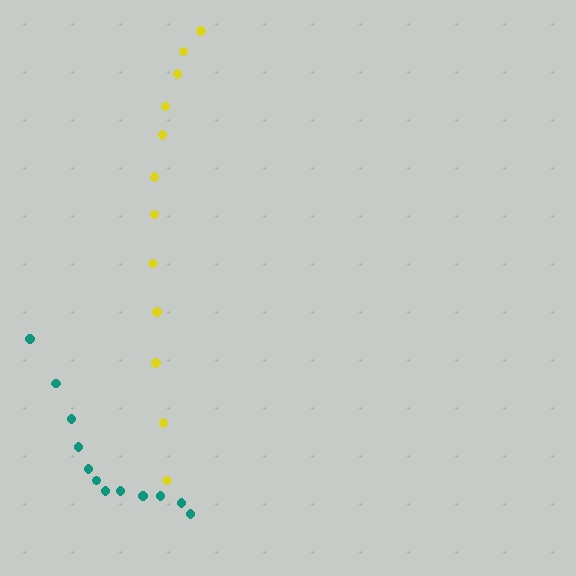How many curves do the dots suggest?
There are 2 distinct paths.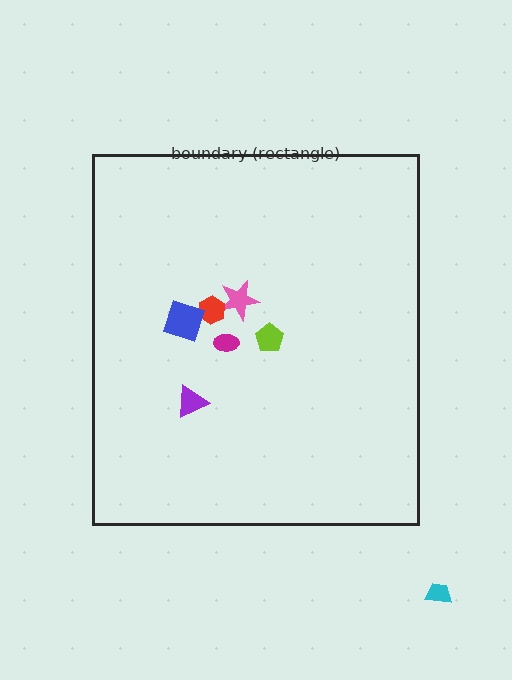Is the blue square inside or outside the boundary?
Inside.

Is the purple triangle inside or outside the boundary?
Inside.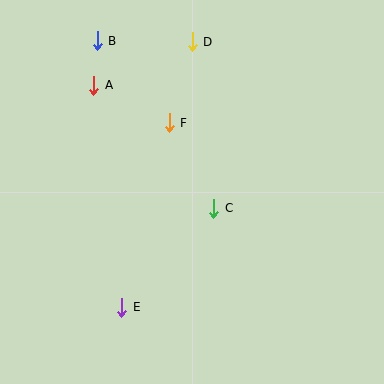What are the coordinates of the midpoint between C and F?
The midpoint between C and F is at (191, 166).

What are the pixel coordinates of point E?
Point E is at (122, 307).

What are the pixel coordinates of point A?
Point A is at (94, 85).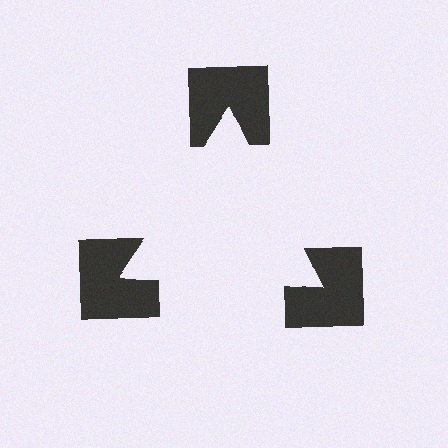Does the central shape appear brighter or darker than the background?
It typically appears slightly brighter than the background, even though no actual brightness change is drawn.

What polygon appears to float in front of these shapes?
An illusory triangle — its edges are inferred from the aligned wedge cuts in the notched squares, not physically drawn.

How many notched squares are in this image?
There are 3 — one at each vertex of the illusory triangle.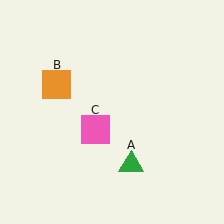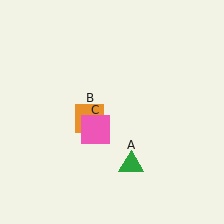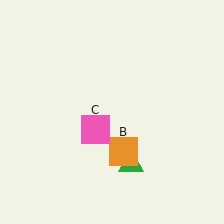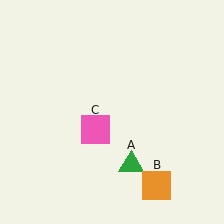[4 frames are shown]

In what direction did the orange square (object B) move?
The orange square (object B) moved down and to the right.